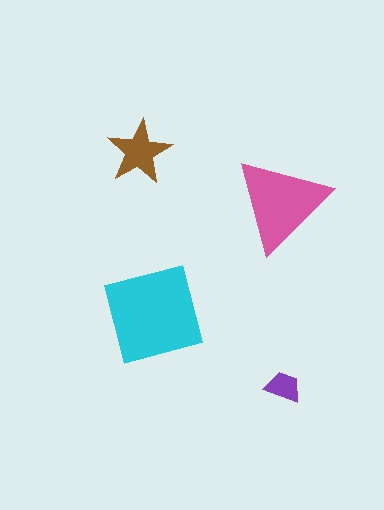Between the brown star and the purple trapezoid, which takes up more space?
The brown star.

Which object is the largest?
The cyan square.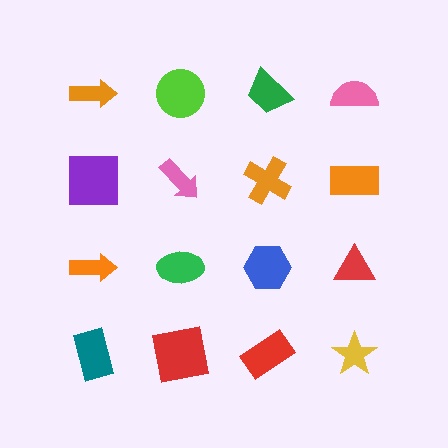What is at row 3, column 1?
An orange arrow.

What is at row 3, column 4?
A red triangle.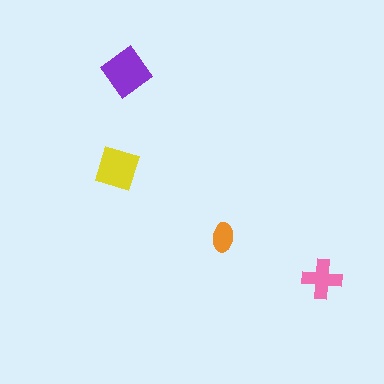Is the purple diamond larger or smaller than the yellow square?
Larger.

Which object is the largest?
The purple diamond.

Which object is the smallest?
The orange ellipse.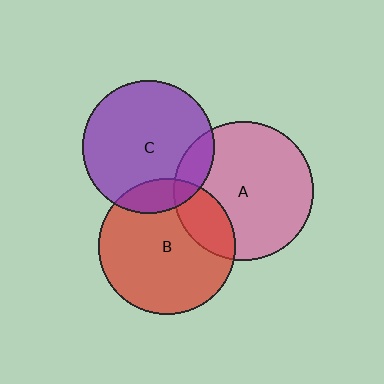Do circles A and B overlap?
Yes.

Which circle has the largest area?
Circle A (pink).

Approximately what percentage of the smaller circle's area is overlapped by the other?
Approximately 20%.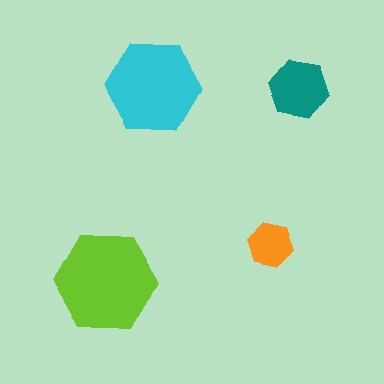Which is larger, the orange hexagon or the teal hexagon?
The teal one.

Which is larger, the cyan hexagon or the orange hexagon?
The cyan one.